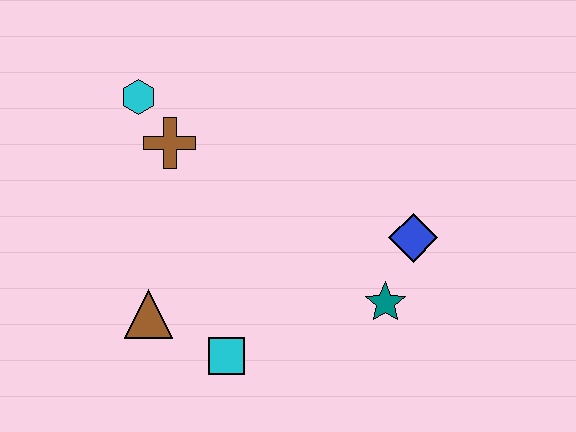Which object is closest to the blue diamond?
The teal star is closest to the blue diamond.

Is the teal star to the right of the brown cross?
Yes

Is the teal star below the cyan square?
No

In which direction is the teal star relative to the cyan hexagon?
The teal star is to the right of the cyan hexagon.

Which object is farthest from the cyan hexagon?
The teal star is farthest from the cyan hexagon.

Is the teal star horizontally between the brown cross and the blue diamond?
Yes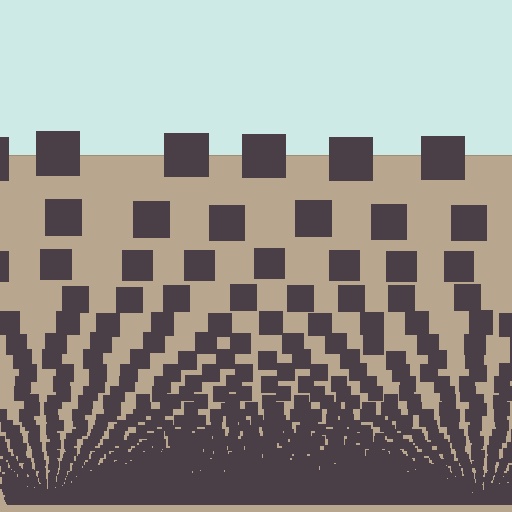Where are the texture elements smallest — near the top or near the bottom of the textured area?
Near the bottom.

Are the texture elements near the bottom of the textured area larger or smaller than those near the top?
Smaller. The gradient is inverted — elements near the bottom are smaller and denser.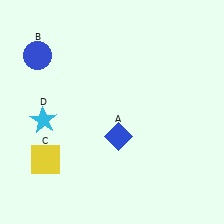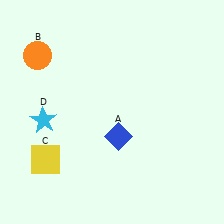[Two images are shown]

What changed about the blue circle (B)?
In Image 1, B is blue. In Image 2, it changed to orange.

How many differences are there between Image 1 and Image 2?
There is 1 difference between the two images.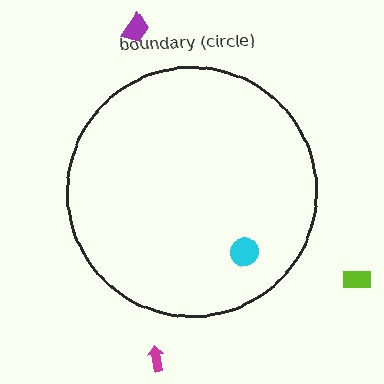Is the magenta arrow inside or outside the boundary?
Outside.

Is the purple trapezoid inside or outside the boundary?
Outside.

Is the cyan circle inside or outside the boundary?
Inside.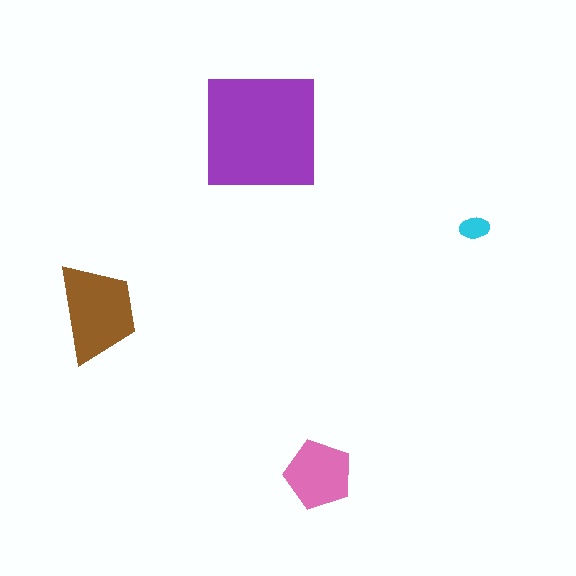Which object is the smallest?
The cyan ellipse.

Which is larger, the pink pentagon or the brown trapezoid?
The brown trapezoid.